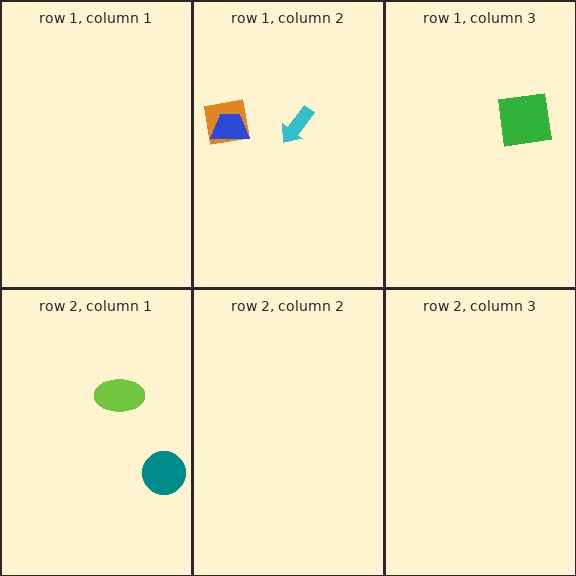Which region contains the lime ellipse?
The row 2, column 1 region.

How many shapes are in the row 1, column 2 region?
3.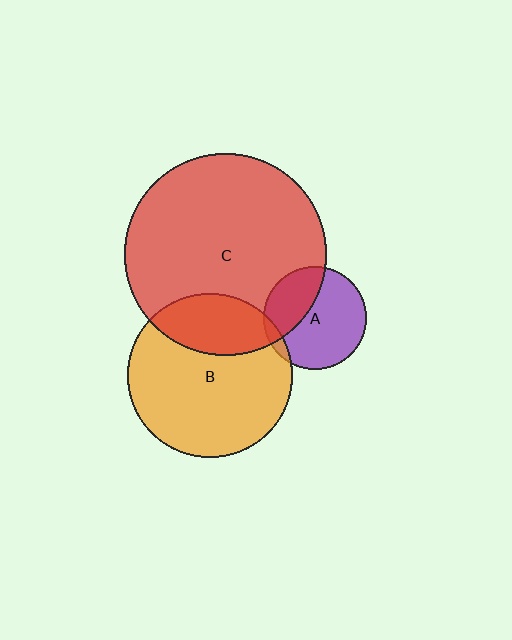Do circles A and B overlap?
Yes.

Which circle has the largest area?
Circle C (red).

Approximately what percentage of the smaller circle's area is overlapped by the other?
Approximately 5%.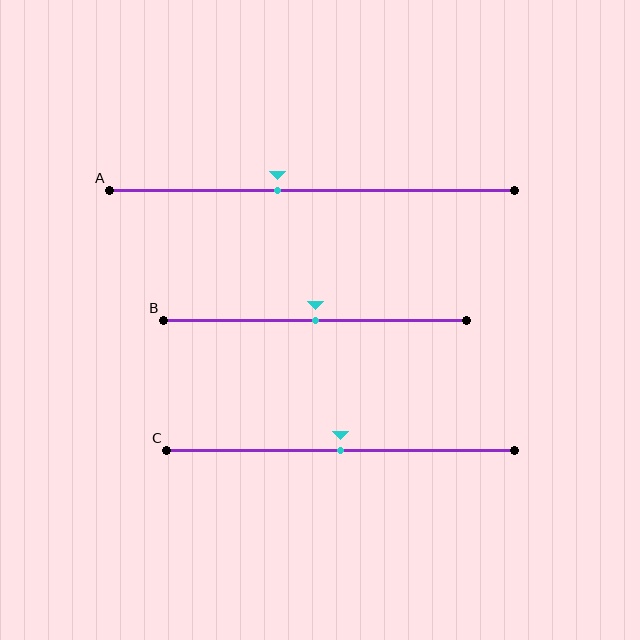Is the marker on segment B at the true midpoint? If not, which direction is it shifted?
Yes, the marker on segment B is at the true midpoint.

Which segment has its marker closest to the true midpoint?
Segment B has its marker closest to the true midpoint.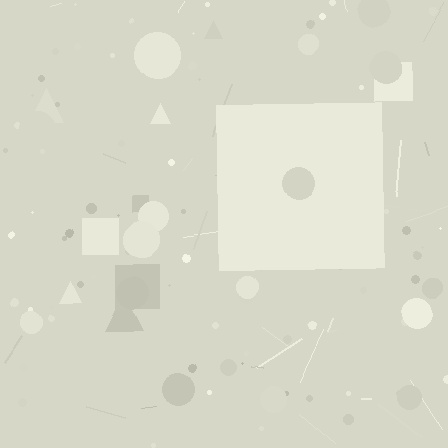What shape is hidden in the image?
A square is hidden in the image.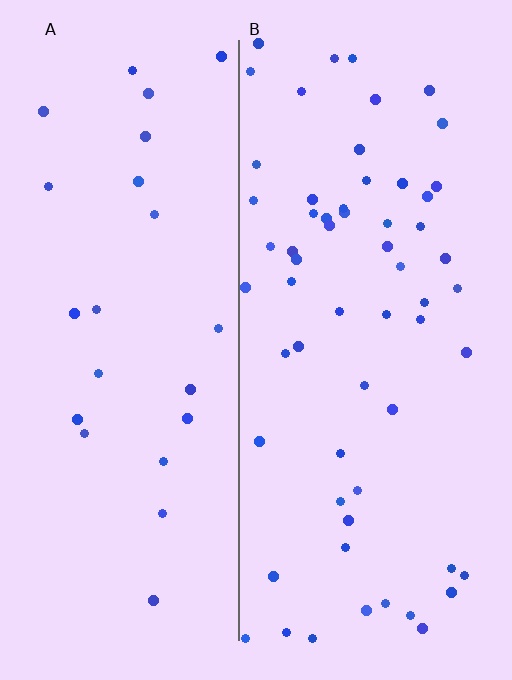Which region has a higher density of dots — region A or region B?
B (the right).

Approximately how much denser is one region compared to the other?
Approximately 2.6× — region B over region A.